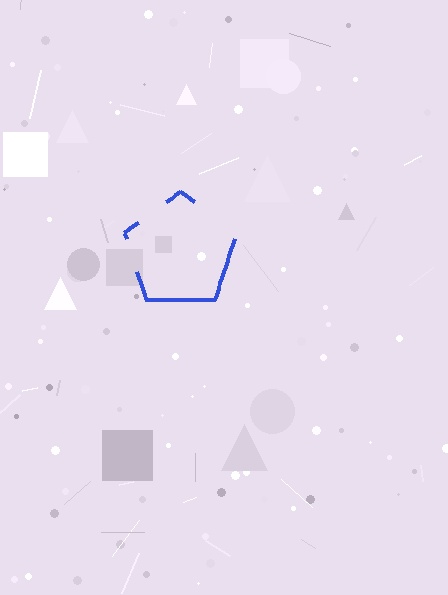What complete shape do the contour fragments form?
The contour fragments form a pentagon.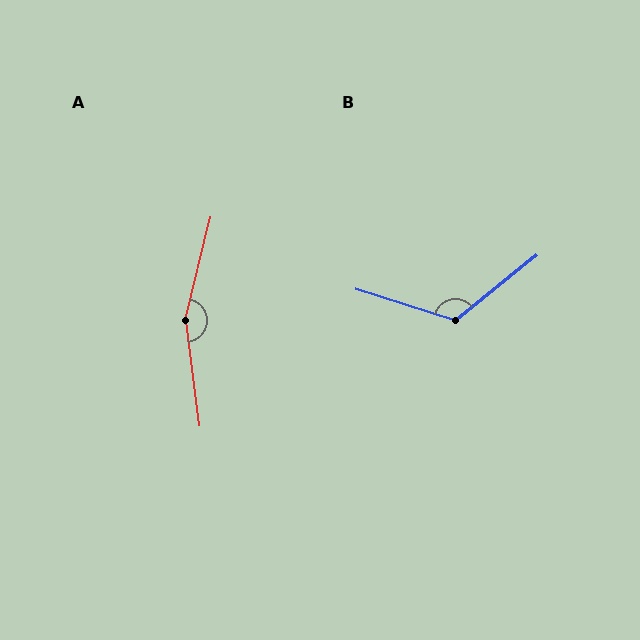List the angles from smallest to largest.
B (124°), A (159°).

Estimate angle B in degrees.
Approximately 124 degrees.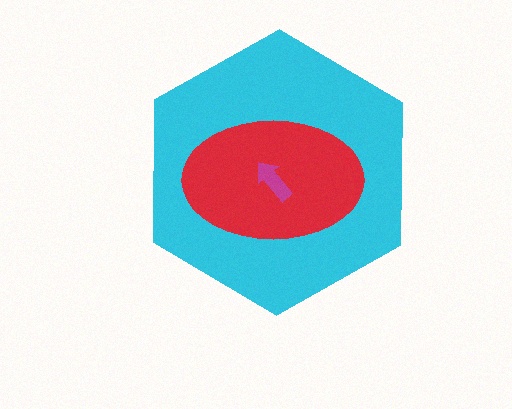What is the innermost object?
The magenta arrow.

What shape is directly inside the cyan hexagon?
The red ellipse.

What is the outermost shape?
The cyan hexagon.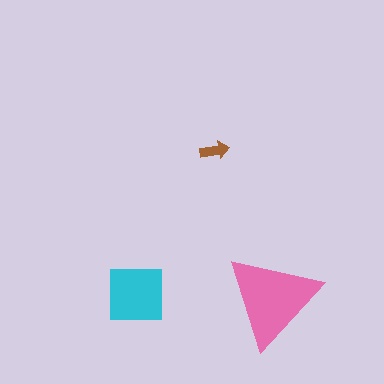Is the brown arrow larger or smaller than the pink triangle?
Smaller.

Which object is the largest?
The pink triangle.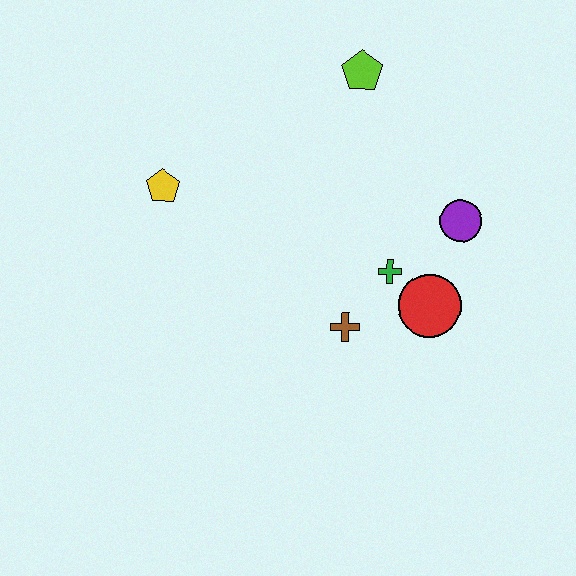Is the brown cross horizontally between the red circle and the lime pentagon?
No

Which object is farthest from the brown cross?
The lime pentagon is farthest from the brown cross.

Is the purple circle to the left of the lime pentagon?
No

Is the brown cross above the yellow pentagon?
No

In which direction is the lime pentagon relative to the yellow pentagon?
The lime pentagon is to the right of the yellow pentagon.